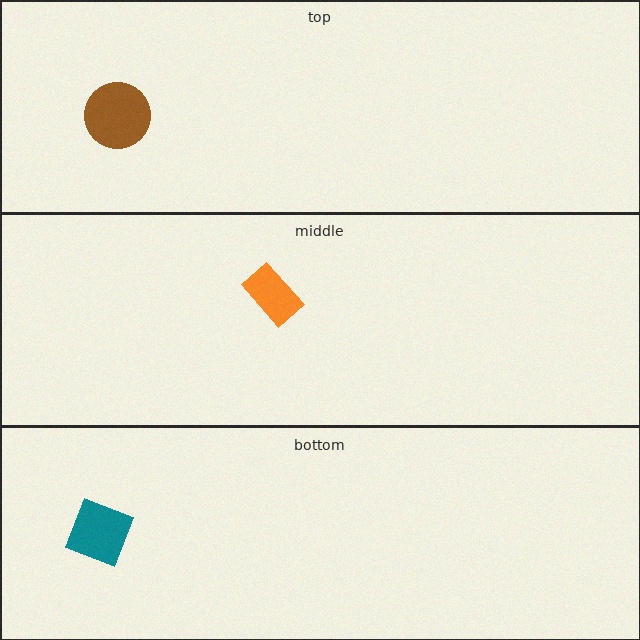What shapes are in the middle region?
The orange rectangle.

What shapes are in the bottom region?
The teal square.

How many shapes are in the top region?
1.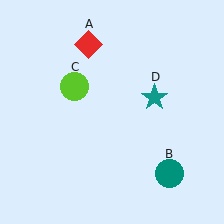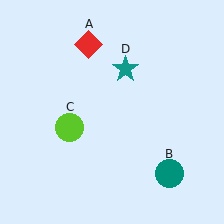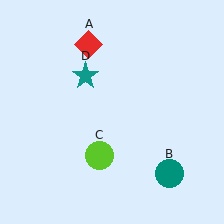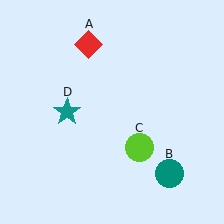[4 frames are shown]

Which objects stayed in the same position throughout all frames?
Red diamond (object A) and teal circle (object B) remained stationary.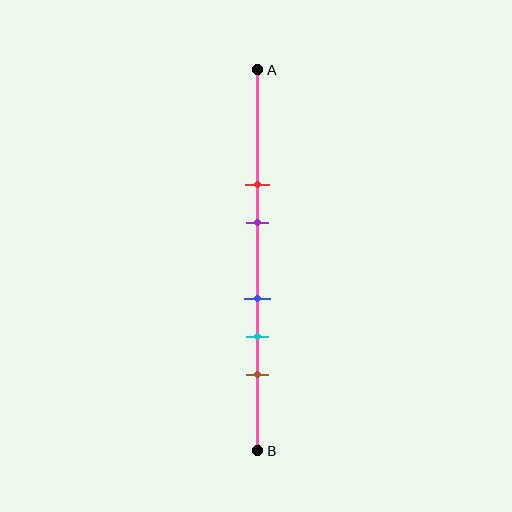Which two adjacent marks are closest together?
The blue and cyan marks are the closest adjacent pair.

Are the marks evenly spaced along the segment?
No, the marks are not evenly spaced.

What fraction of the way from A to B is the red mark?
The red mark is approximately 30% (0.3) of the way from A to B.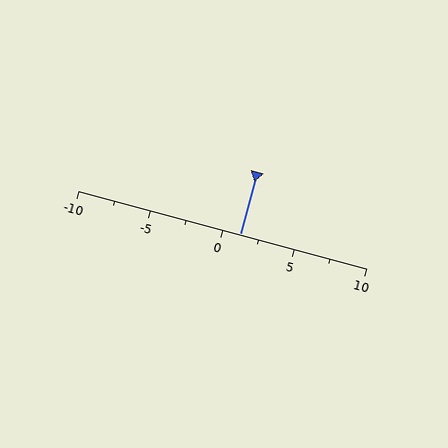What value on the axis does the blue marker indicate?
The marker indicates approximately 1.2.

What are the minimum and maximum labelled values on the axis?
The axis runs from -10 to 10.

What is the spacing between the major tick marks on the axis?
The major ticks are spaced 5 apart.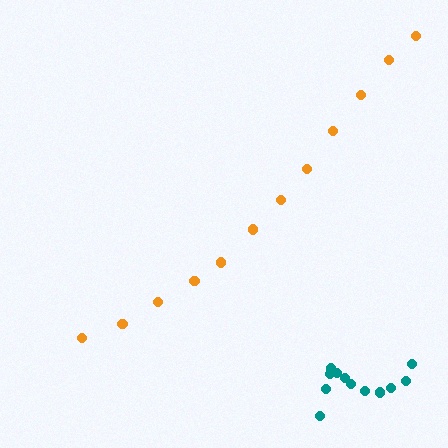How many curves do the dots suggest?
There are 2 distinct paths.